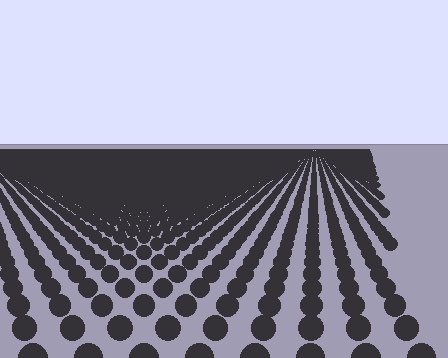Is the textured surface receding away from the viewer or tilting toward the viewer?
The surface is receding away from the viewer. Texture elements get smaller and denser toward the top.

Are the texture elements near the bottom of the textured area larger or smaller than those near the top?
Larger. Near the bottom, elements are closer to the viewer and appear at a bigger on-screen size.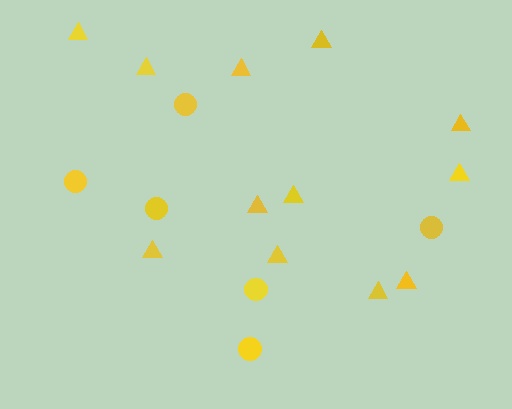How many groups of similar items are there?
There are 2 groups: one group of triangles (12) and one group of circles (6).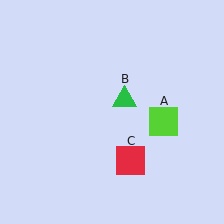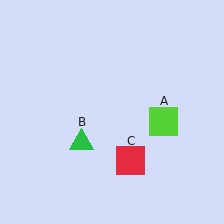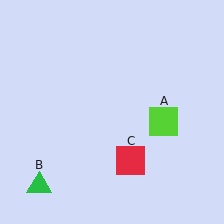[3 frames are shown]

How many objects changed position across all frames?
1 object changed position: green triangle (object B).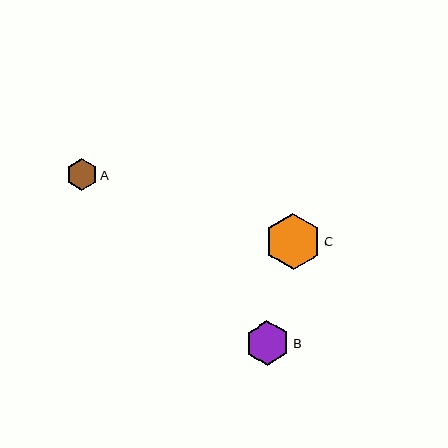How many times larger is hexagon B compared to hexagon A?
Hexagon B is approximately 1.4 times the size of hexagon A.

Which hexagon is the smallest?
Hexagon A is the smallest with a size of approximately 31 pixels.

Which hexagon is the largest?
Hexagon C is the largest with a size of approximately 57 pixels.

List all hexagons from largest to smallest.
From largest to smallest: C, B, A.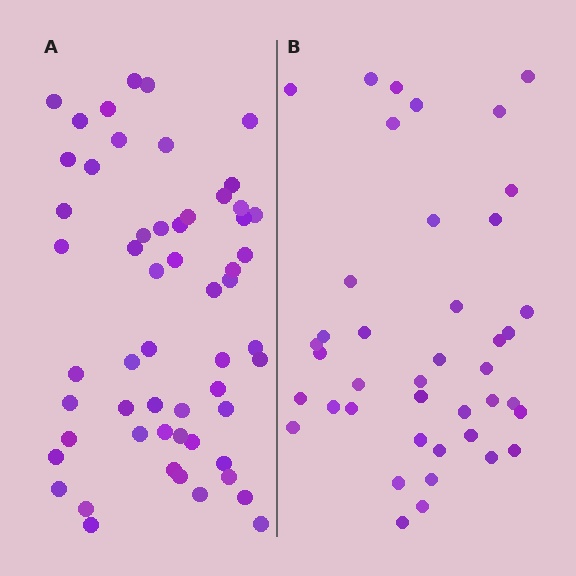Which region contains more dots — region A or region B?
Region A (the left region) has more dots.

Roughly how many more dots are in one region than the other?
Region A has approximately 15 more dots than region B.